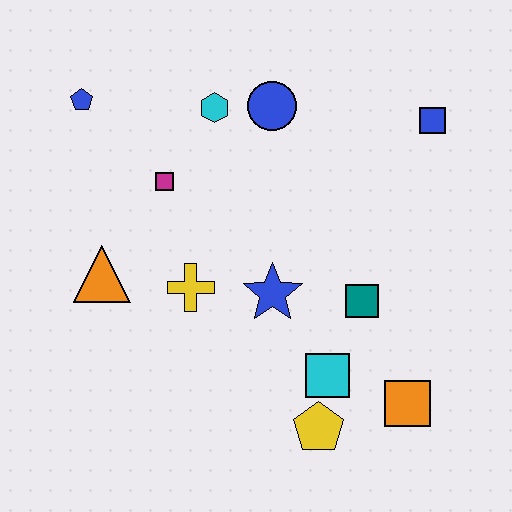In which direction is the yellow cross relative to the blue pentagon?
The yellow cross is below the blue pentagon.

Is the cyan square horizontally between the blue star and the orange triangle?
No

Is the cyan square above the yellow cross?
No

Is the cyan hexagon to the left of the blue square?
Yes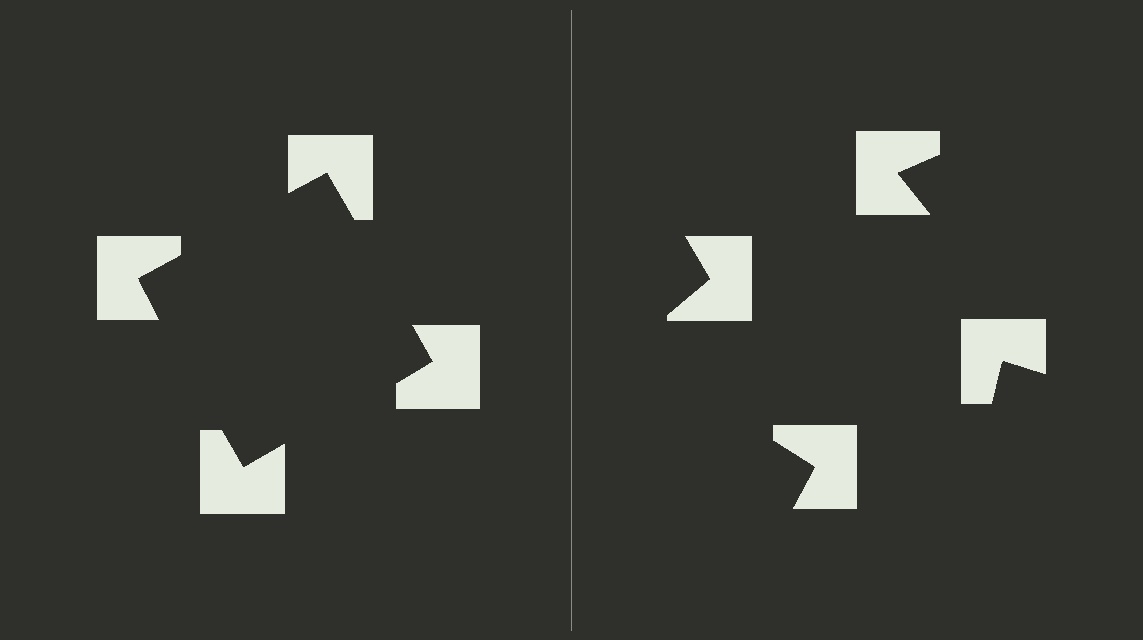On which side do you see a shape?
An illusory square appears on the left side. On the right side the wedge cuts are rotated, so no coherent shape forms.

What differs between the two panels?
The notched squares are positioned identically on both sides; only the wedge orientations differ. On the left they align to a square; on the right they are misaligned.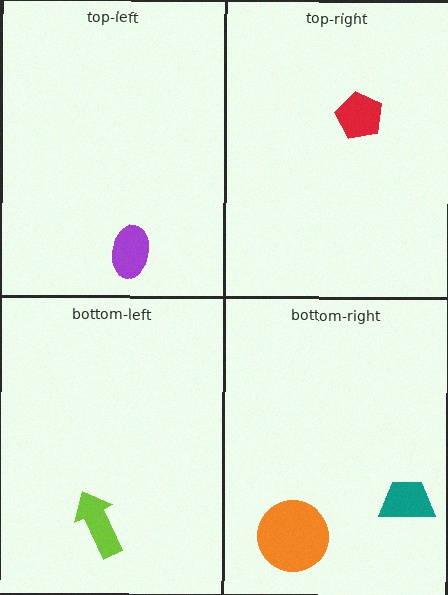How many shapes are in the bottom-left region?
1.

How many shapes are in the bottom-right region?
2.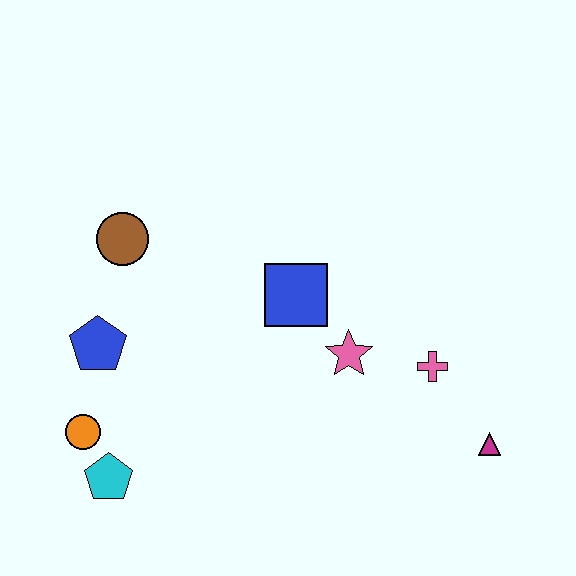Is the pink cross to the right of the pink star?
Yes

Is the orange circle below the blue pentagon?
Yes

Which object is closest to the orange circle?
The cyan pentagon is closest to the orange circle.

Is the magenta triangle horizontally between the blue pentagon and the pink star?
No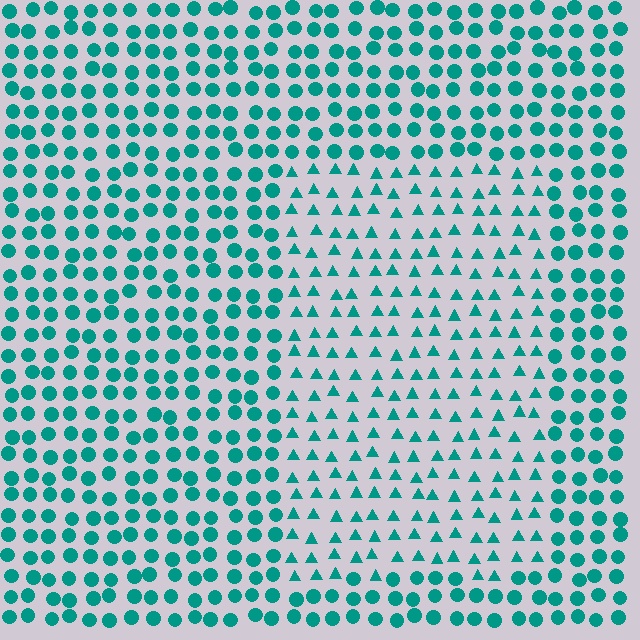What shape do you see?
I see a rectangle.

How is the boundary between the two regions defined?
The boundary is defined by a change in element shape: triangles inside vs. circles outside. All elements share the same color and spacing.